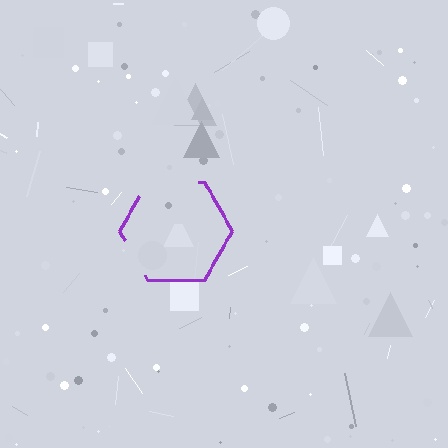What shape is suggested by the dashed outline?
The dashed outline suggests a hexagon.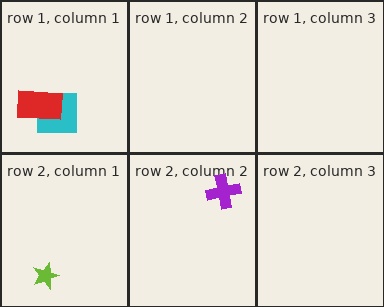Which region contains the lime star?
The row 2, column 1 region.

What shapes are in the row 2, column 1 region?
The lime star.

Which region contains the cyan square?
The row 1, column 1 region.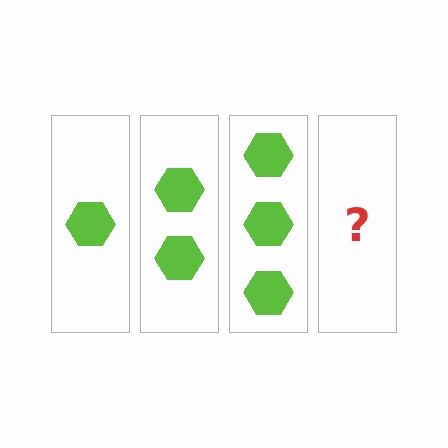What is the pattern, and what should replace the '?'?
The pattern is that each step adds one more hexagon. The '?' should be 4 hexagons.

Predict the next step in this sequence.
The next step is 4 hexagons.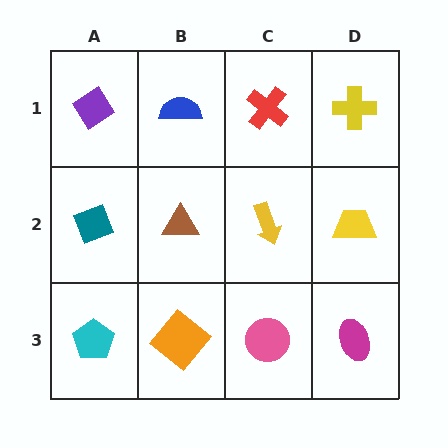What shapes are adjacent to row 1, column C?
A yellow arrow (row 2, column C), a blue semicircle (row 1, column B), a yellow cross (row 1, column D).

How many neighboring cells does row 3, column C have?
3.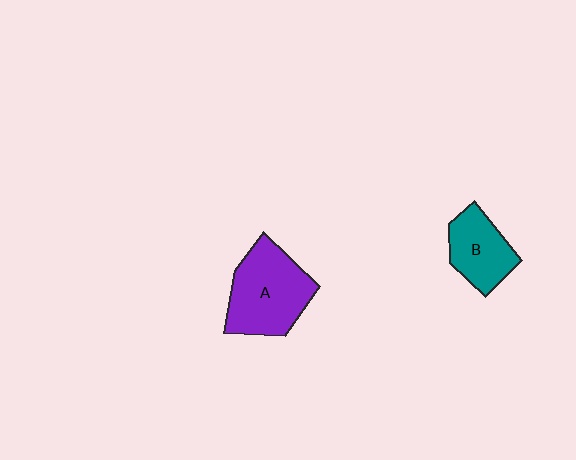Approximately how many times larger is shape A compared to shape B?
Approximately 1.5 times.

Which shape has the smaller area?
Shape B (teal).